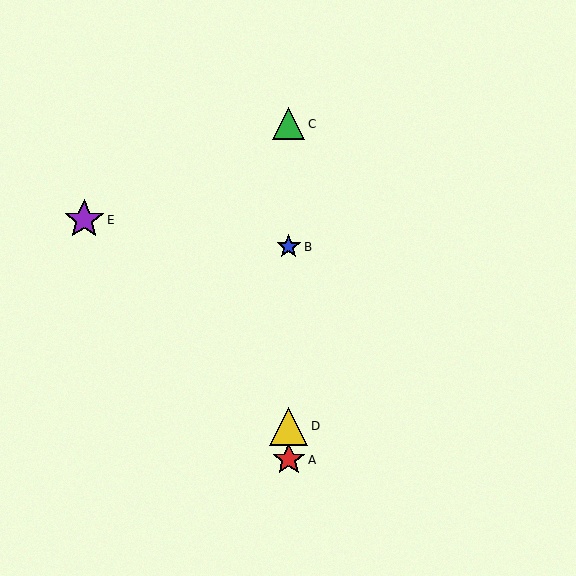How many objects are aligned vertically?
4 objects (A, B, C, D) are aligned vertically.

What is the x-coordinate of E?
Object E is at x≈84.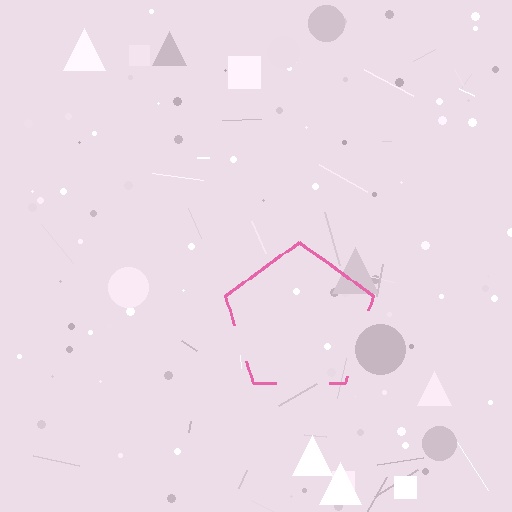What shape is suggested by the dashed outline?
The dashed outline suggests a pentagon.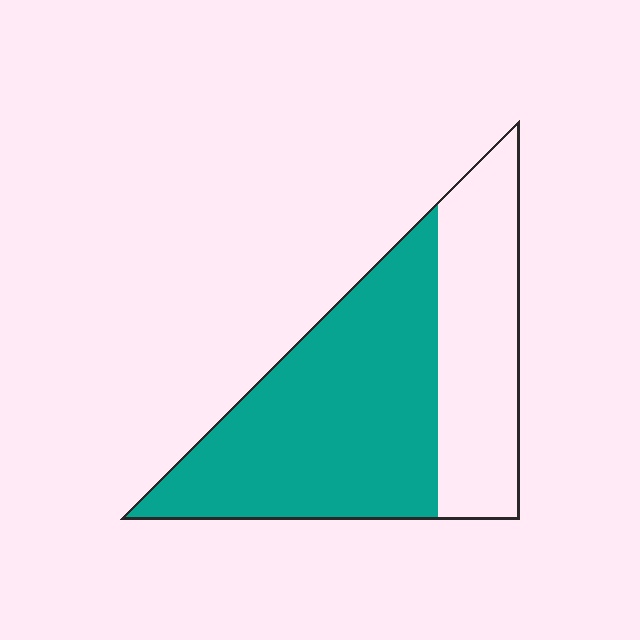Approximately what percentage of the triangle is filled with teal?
Approximately 65%.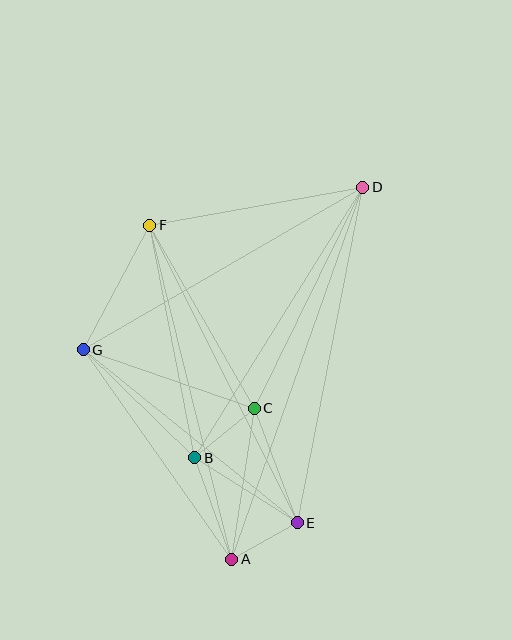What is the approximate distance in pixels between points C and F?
The distance between C and F is approximately 211 pixels.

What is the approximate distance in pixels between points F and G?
The distance between F and G is approximately 141 pixels.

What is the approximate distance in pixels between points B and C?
The distance between B and C is approximately 78 pixels.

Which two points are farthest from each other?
Points A and D are farthest from each other.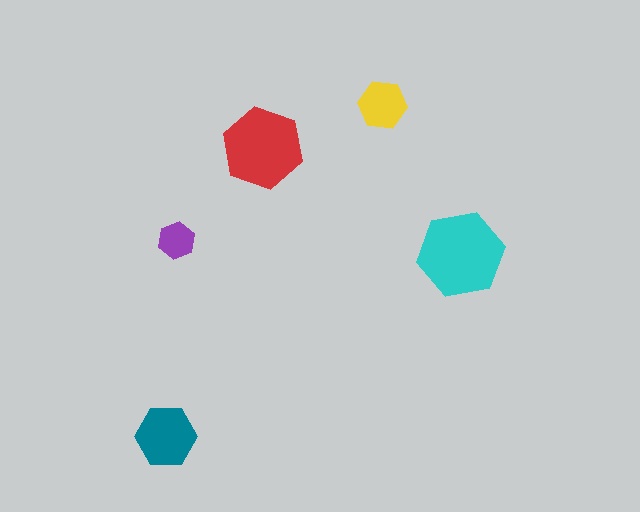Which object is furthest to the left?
The teal hexagon is leftmost.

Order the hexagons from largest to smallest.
the cyan one, the red one, the teal one, the yellow one, the purple one.